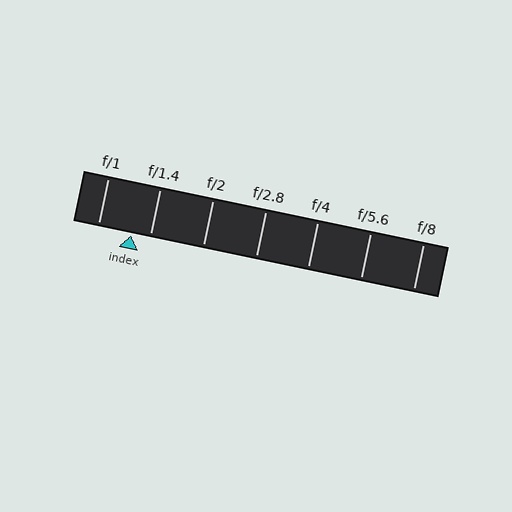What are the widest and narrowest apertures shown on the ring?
The widest aperture shown is f/1 and the narrowest is f/8.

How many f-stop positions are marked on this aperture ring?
There are 7 f-stop positions marked.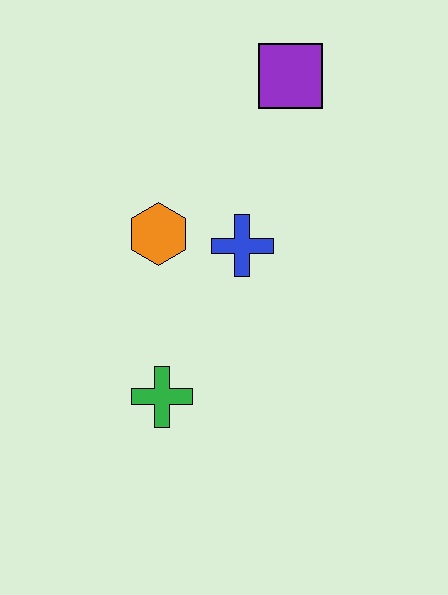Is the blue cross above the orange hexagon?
No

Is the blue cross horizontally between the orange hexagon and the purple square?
Yes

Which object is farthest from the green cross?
The purple square is farthest from the green cross.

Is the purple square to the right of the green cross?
Yes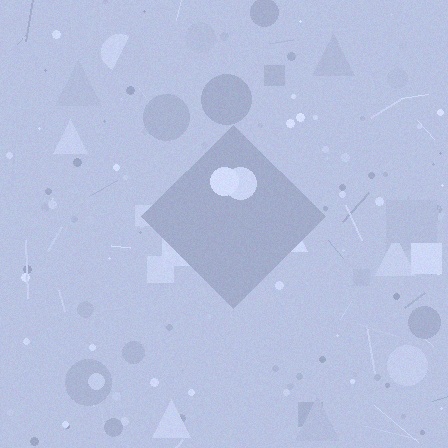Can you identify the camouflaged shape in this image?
The camouflaged shape is a diamond.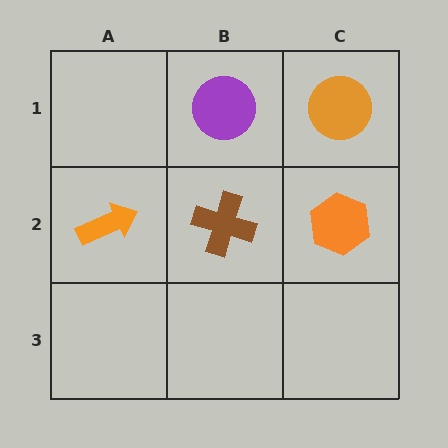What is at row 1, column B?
A purple circle.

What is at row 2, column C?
An orange hexagon.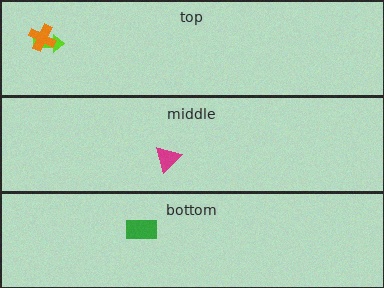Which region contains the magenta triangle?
The middle region.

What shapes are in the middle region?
The magenta triangle.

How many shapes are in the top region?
2.